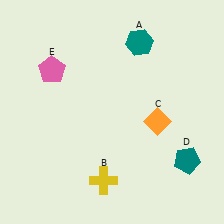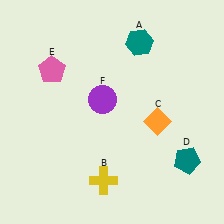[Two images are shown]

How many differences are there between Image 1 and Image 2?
There is 1 difference between the two images.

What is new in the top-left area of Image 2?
A purple circle (F) was added in the top-left area of Image 2.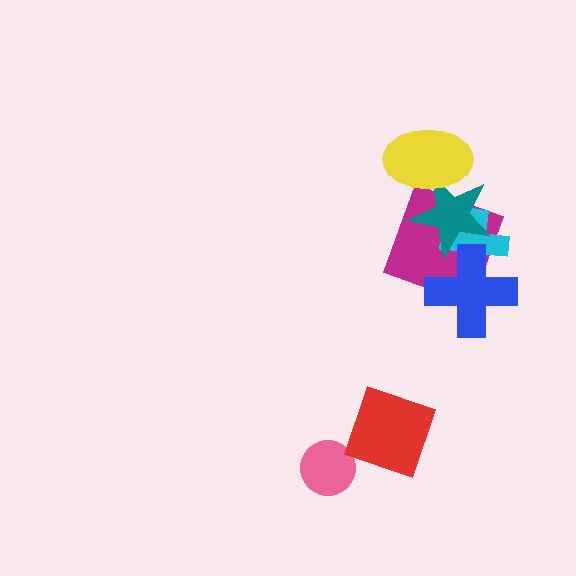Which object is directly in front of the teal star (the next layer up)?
The blue cross is directly in front of the teal star.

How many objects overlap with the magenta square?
3 objects overlap with the magenta square.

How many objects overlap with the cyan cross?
3 objects overlap with the cyan cross.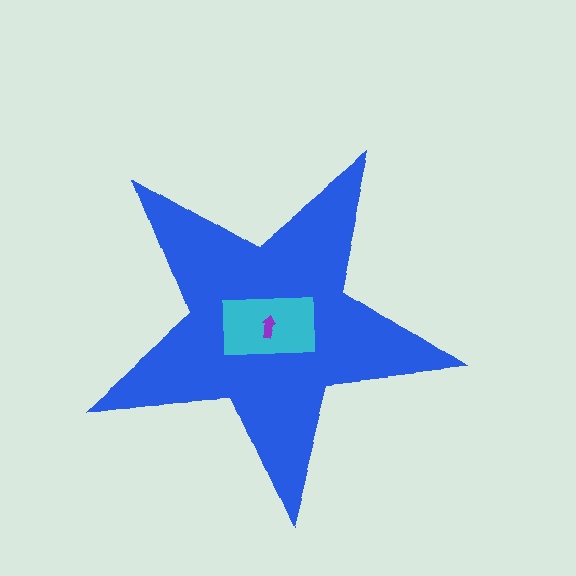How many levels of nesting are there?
3.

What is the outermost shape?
The blue star.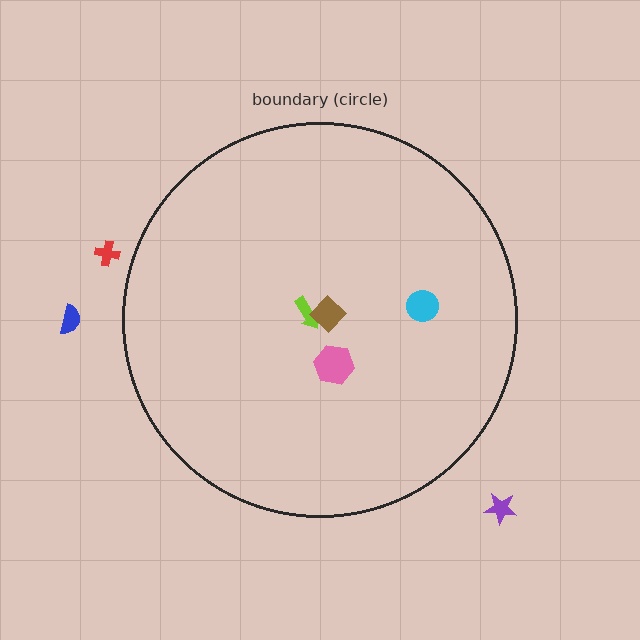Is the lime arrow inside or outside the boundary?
Inside.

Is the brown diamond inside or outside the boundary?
Inside.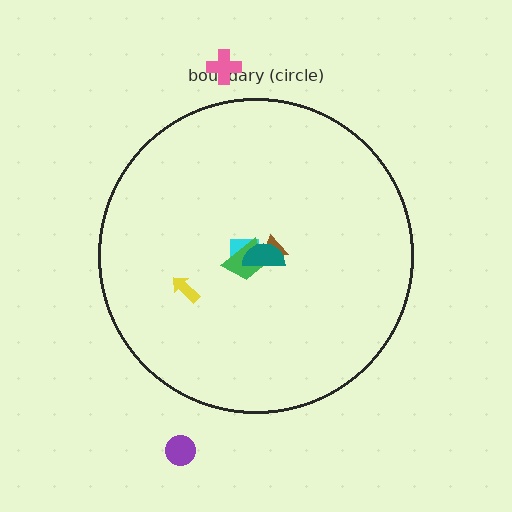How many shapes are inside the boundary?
5 inside, 2 outside.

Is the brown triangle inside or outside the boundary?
Inside.